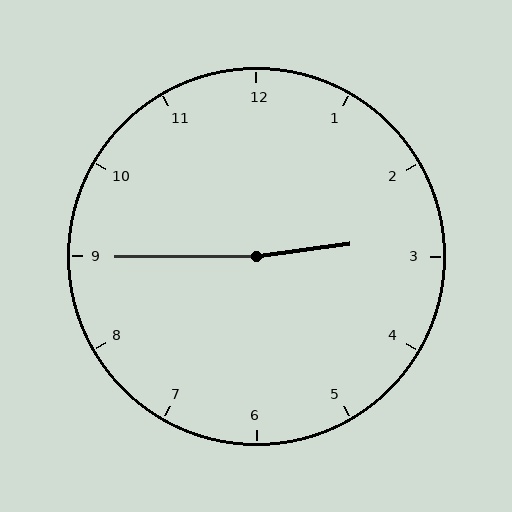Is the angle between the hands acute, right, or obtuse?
It is obtuse.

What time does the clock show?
2:45.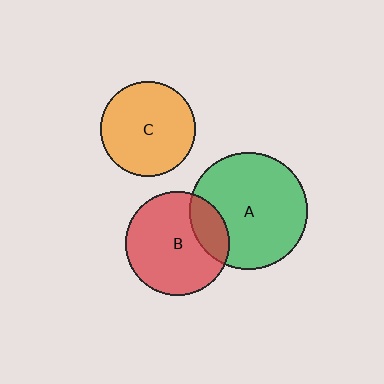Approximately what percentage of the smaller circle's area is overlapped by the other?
Approximately 20%.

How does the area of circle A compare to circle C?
Approximately 1.5 times.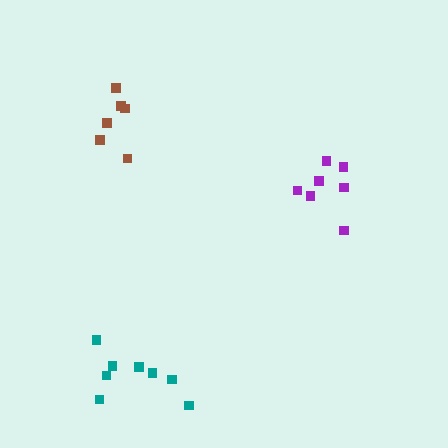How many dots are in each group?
Group 1: 7 dots, Group 2: 8 dots, Group 3: 6 dots (21 total).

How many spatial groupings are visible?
There are 3 spatial groupings.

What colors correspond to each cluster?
The clusters are colored: purple, teal, brown.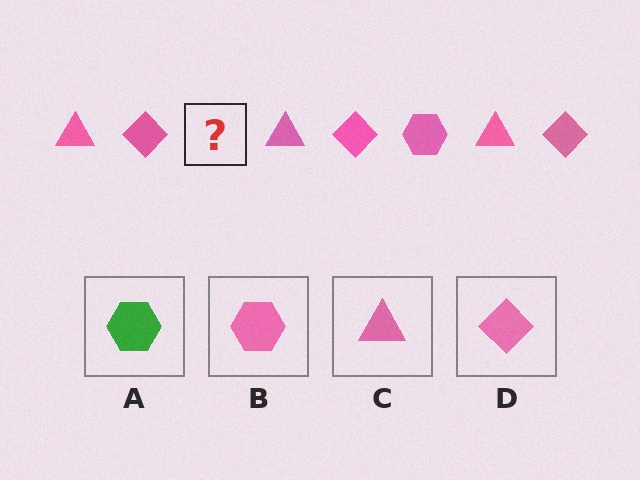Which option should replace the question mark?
Option B.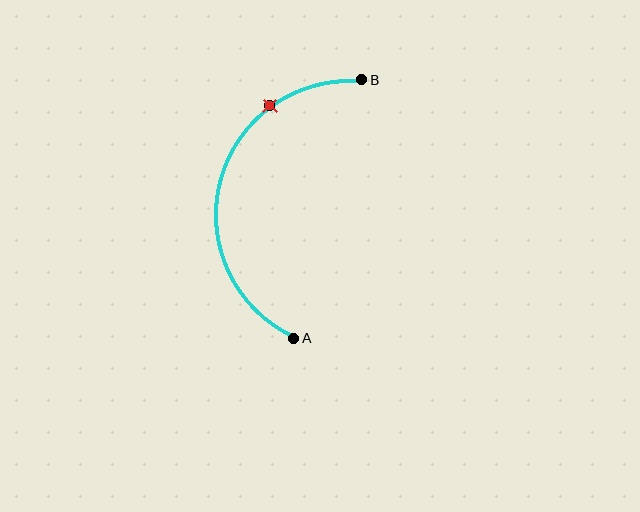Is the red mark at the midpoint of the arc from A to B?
No. The red mark lies on the arc but is closer to endpoint B. The arc midpoint would be at the point on the curve equidistant along the arc from both A and B.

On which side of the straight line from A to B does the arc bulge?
The arc bulges to the left of the straight line connecting A and B.